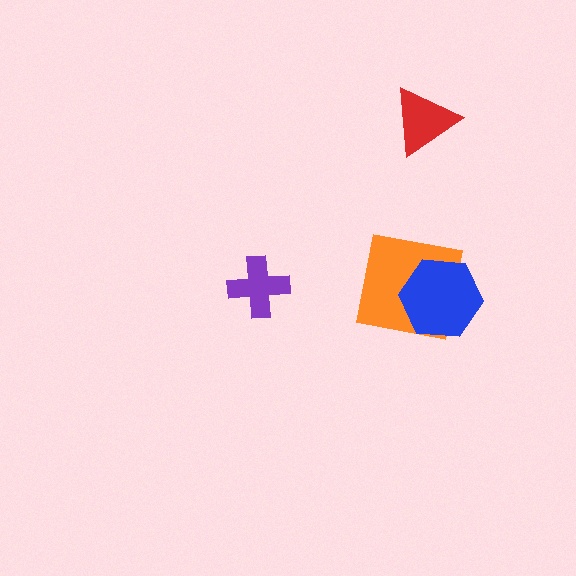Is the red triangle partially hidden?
No, no other shape covers it.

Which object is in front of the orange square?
The blue hexagon is in front of the orange square.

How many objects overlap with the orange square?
1 object overlaps with the orange square.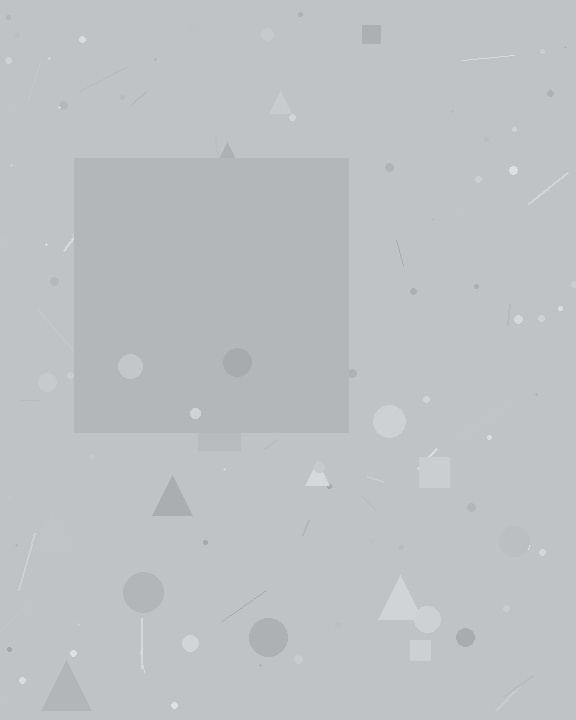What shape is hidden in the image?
A square is hidden in the image.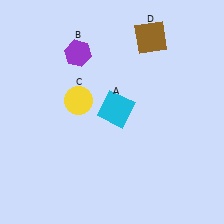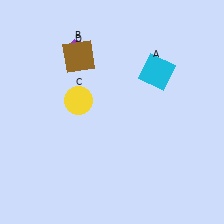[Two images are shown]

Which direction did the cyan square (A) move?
The cyan square (A) moved right.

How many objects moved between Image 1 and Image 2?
2 objects moved between the two images.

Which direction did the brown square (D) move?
The brown square (D) moved left.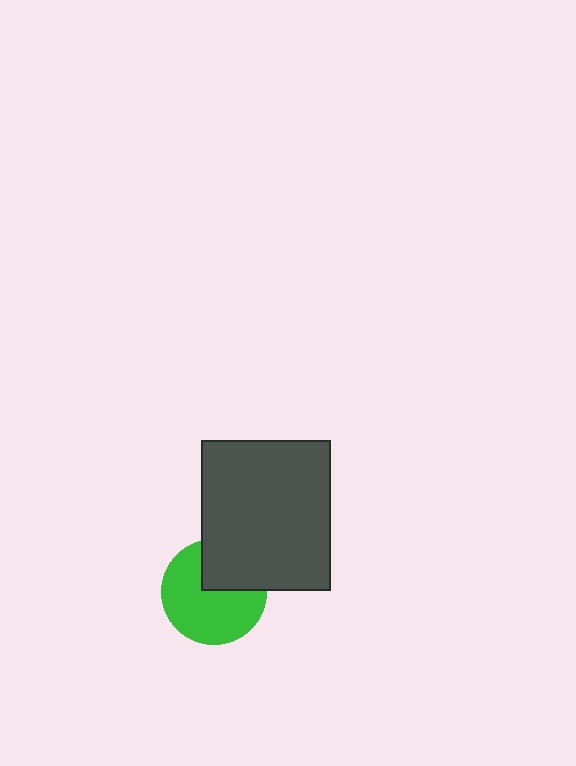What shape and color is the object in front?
The object in front is a dark gray rectangle.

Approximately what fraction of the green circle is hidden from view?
Roughly 32% of the green circle is hidden behind the dark gray rectangle.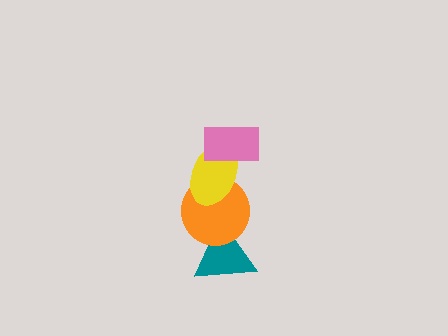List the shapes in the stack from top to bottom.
From top to bottom: the pink rectangle, the yellow ellipse, the orange circle, the teal triangle.